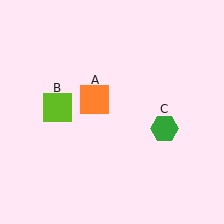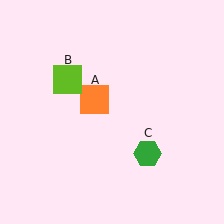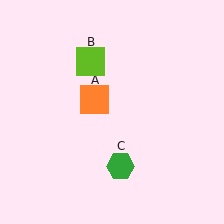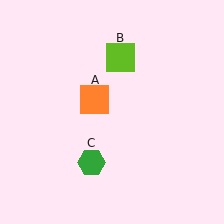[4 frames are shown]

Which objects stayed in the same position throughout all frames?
Orange square (object A) remained stationary.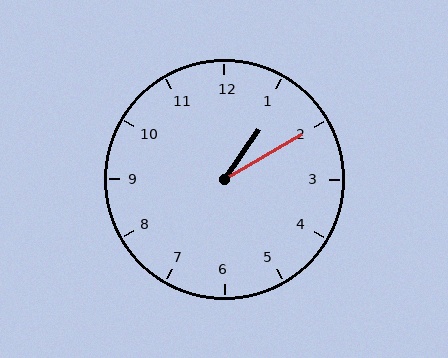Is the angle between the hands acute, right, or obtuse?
It is acute.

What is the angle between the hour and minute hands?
Approximately 25 degrees.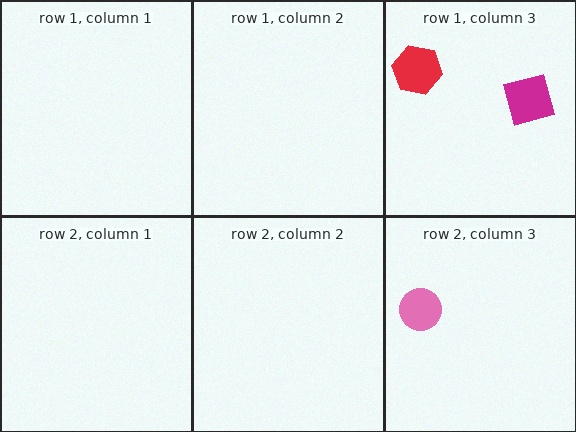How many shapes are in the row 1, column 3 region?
2.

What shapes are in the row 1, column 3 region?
The magenta square, the red hexagon.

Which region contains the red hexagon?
The row 1, column 3 region.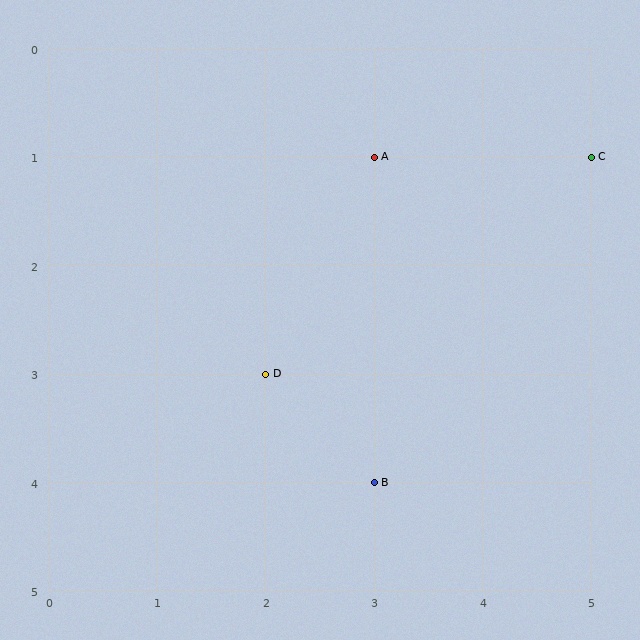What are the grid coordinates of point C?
Point C is at grid coordinates (5, 1).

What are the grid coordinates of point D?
Point D is at grid coordinates (2, 3).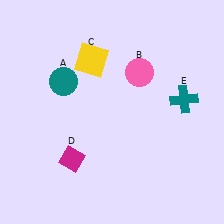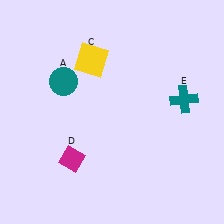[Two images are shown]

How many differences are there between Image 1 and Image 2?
There is 1 difference between the two images.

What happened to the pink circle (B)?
The pink circle (B) was removed in Image 2. It was in the top-right area of Image 1.